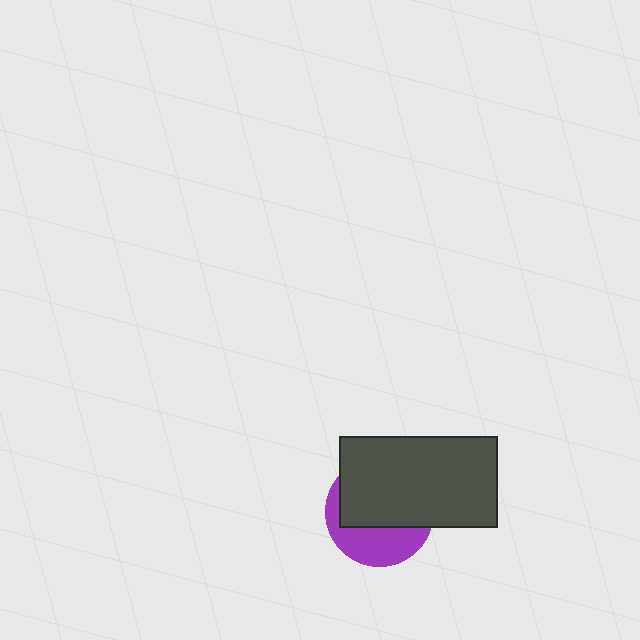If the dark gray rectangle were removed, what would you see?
You would see the complete purple circle.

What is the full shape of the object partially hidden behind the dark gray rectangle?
The partially hidden object is a purple circle.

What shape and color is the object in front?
The object in front is a dark gray rectangle.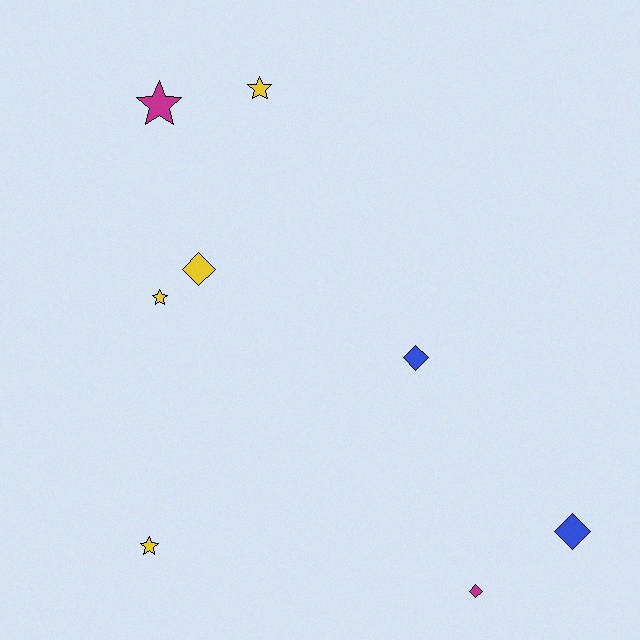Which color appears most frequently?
Yellow, with 4 objects.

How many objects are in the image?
There are 8 objects.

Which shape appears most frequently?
Diamond, with 4 objects.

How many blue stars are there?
There are no blue stars.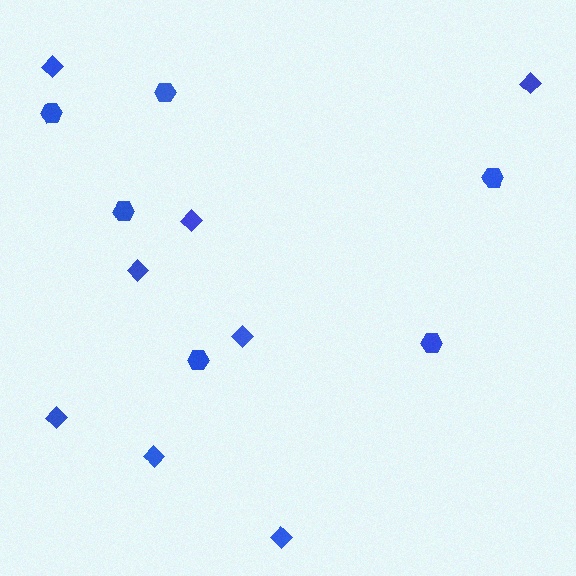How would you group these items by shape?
There are 2 groups: one group of hexagons (6) and one group of diamonds (8).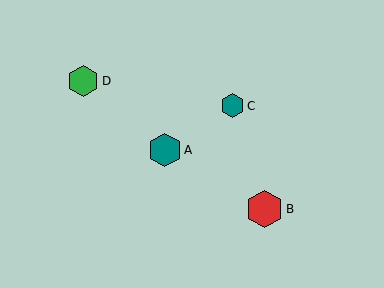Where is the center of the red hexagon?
The center of the red hexagon is at (264, 209).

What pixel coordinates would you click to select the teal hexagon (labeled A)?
Click at (165, 150) to select the teal hexagon A.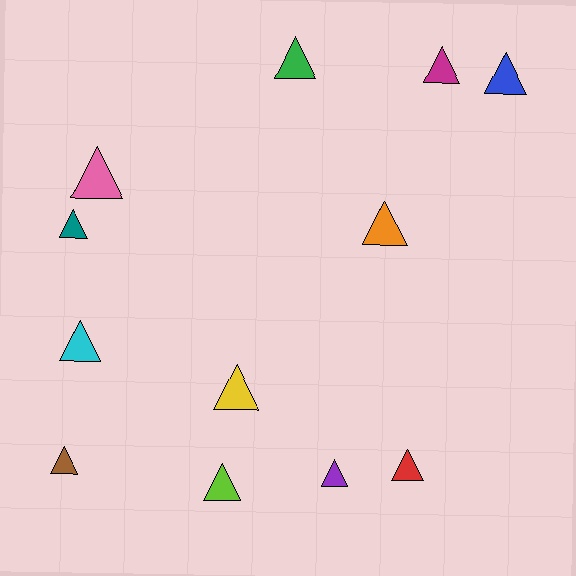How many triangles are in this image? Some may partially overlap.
There are 12 triangles.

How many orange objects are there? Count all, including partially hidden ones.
There is 1 orange object.